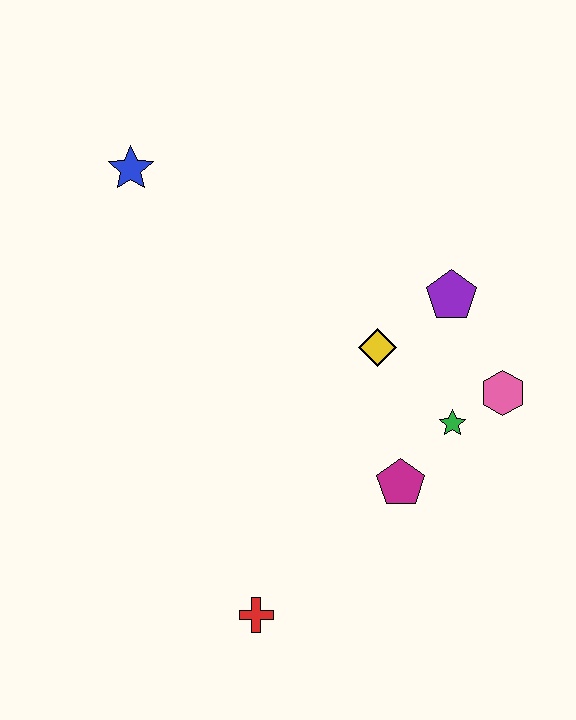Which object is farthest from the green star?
The blue star is farthest from the green star.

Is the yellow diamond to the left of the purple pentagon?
Yes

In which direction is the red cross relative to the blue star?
The red cross is below the blue star.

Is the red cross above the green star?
No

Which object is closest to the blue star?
The yellow diamond is closest to the blue star.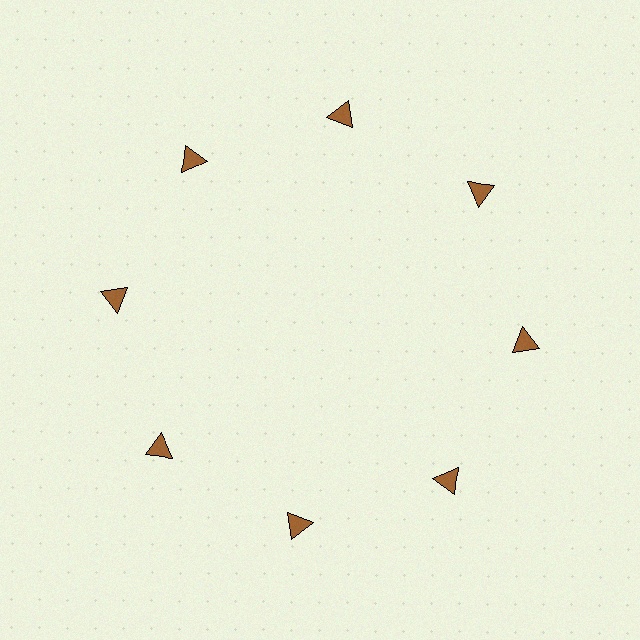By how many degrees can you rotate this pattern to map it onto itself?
The pattern maps onto itself every 45 degrees of rotation.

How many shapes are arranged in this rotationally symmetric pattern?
There are 8 shapes, arranged in 8 groups of 1.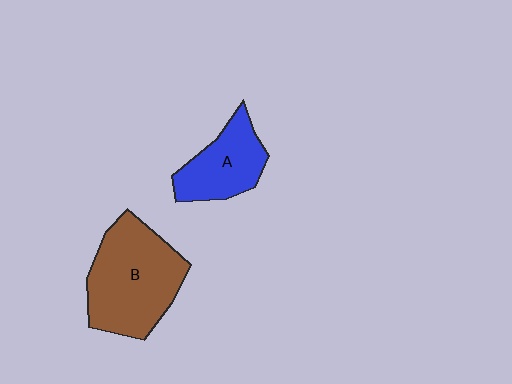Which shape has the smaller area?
Shape A (blue).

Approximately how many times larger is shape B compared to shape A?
Approximately 1.7 times.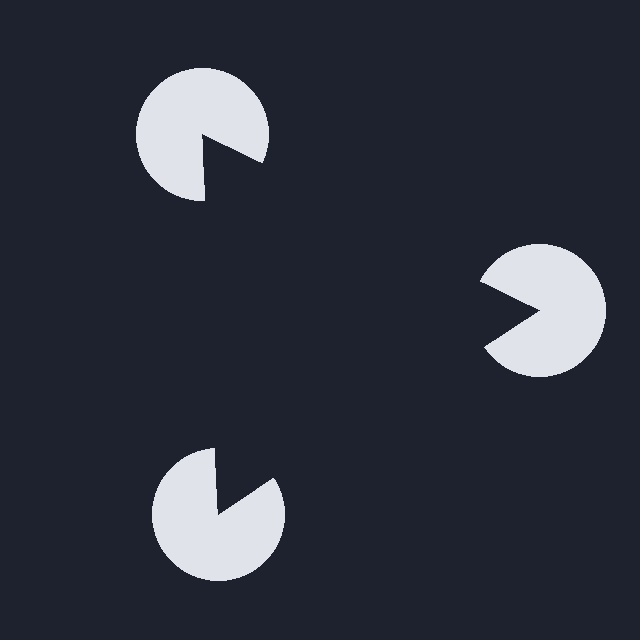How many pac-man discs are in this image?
There are 3 — one at each vertex of the illusory triangle.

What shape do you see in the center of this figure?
An illusory triangle — its edges are inferred from the aligned wedge cuts in the pac-man discs, not physically drawn.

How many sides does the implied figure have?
3 sides.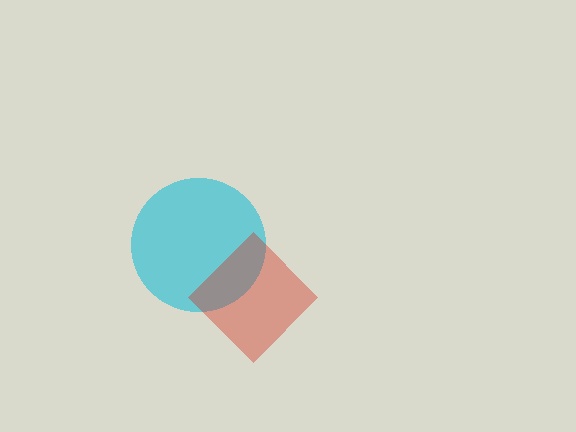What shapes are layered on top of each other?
The layered shapes are: a cyan circle, a red diamond.